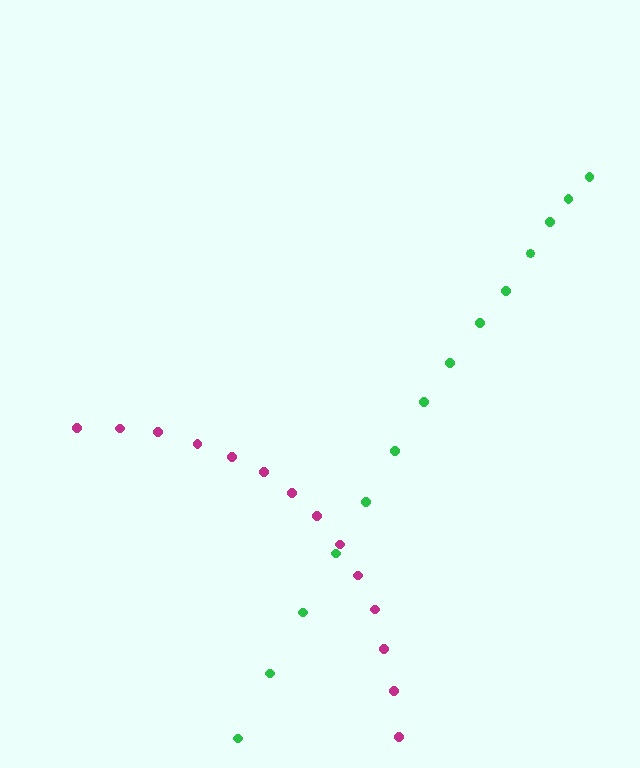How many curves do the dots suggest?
There are 2 distinct paths.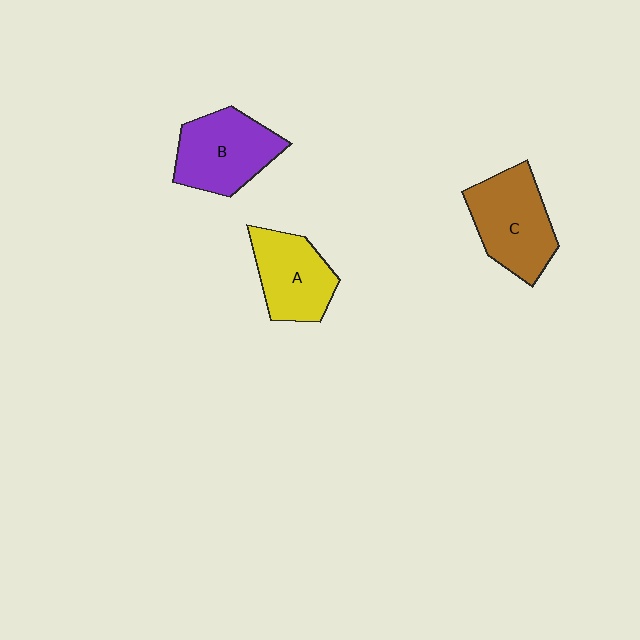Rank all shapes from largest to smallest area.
From largest to smallest: C (brown), B (purple), A (yellow).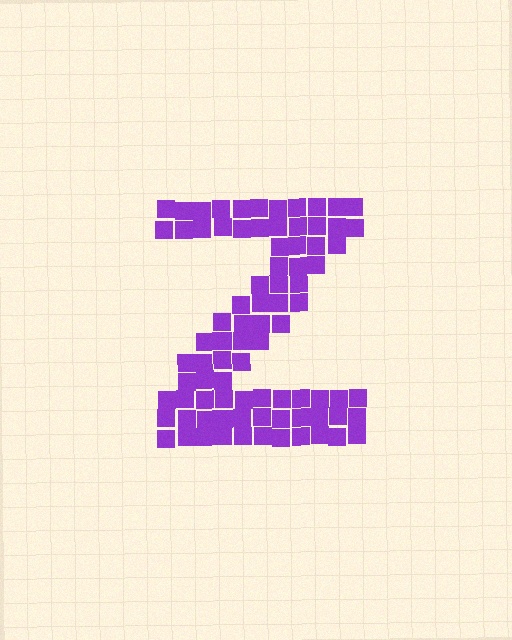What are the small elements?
The small elements are squares.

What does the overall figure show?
The overall figure shows the letter Z.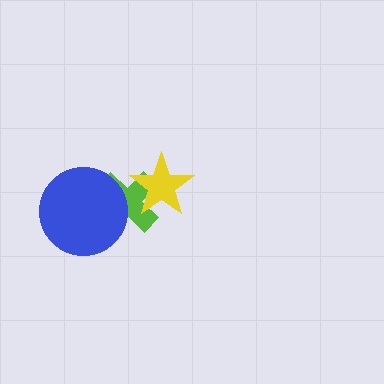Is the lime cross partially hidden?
Yes, it is partially covered by another shape.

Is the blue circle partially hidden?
No, no other shape covers it.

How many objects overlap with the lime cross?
2 objects overlap with the lime cross.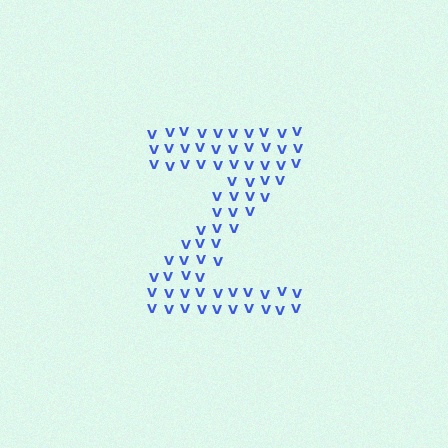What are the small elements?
The small elements are letter V's.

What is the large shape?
The large shape is the letter Z.